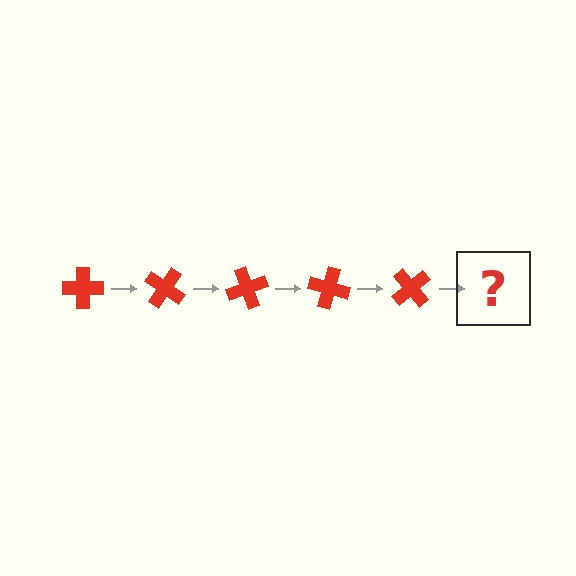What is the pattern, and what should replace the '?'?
The pattern is that the cross rotates 35 degrees each step. The '?' should be a red cross rotated 175 degrees.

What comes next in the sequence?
The next element should be a red cross rotated 175 degrees.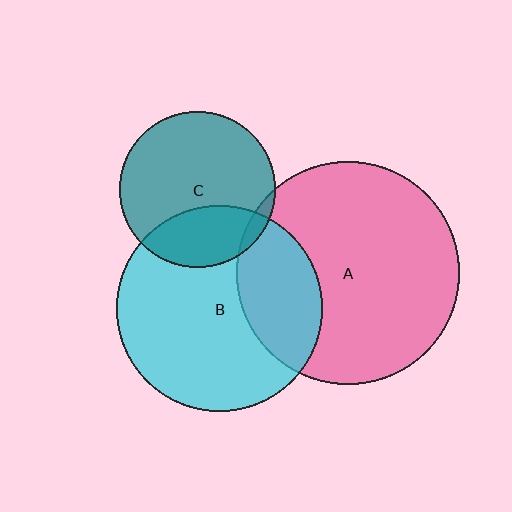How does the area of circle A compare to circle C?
Approximately 2.0 times.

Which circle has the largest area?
Circle A (pink).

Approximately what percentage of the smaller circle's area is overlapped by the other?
Approximately 30%.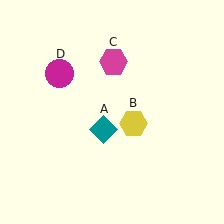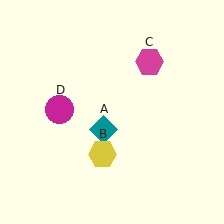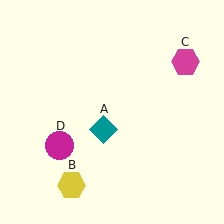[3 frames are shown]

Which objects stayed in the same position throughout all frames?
Teal diamond (object A) remained stationary.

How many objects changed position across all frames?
3 objects changed position: yellow hexagon (object B), magenta hexagon (object C), magenta circle (object D).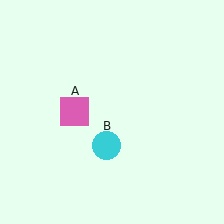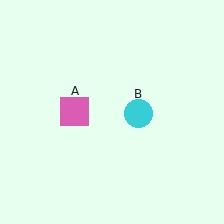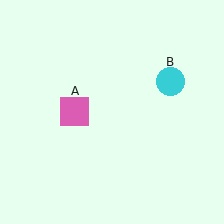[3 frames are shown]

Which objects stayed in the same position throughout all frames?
Pink square (object A) remained stationary.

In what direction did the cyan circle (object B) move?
The cyan circle (object B) moved up and to the right.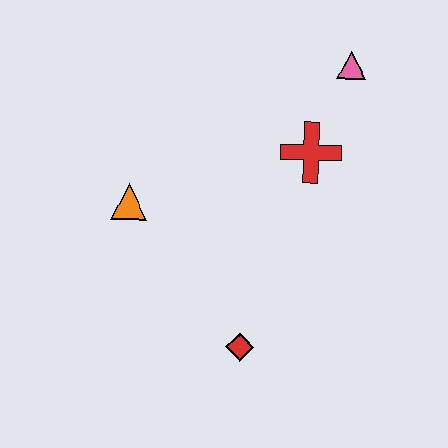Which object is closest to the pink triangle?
The red cross is closest to the pink triangle.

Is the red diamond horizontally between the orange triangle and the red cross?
Yes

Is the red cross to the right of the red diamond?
Yes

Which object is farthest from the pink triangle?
The red diamond is farthest from the pink triangle.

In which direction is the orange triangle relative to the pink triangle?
The orange triangle is to the left of the pink triangle.